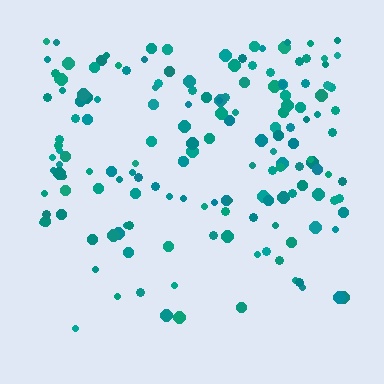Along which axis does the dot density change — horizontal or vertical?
Vertical.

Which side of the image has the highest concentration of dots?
The top.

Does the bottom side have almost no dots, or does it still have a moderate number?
Still a moderate number, just noticeably fewer than the top.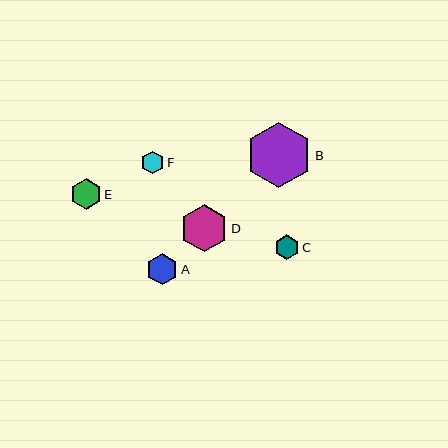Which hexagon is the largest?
Hexagon B is the largest with a size of approximately 65 pixels.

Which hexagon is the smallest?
Hexagon F is the smallest with a size of approximately 22 pixels.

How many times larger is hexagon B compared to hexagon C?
Hexagon B is approximately 2.6 times the size of hexagon C.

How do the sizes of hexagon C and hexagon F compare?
Hexagon C and hexagon F are approximately the same size.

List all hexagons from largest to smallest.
From largest to smallest: B, D, A, E, C, F.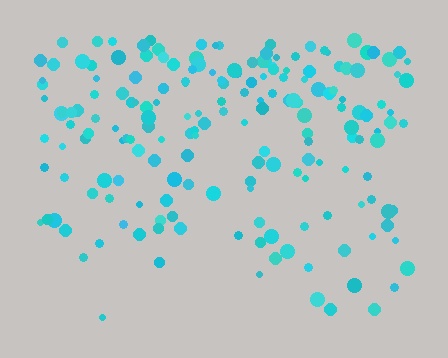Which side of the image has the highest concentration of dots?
The top.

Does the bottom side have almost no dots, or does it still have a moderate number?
Still a moderate number, just noticeably fewer than the top.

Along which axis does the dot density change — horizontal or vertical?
Vertical.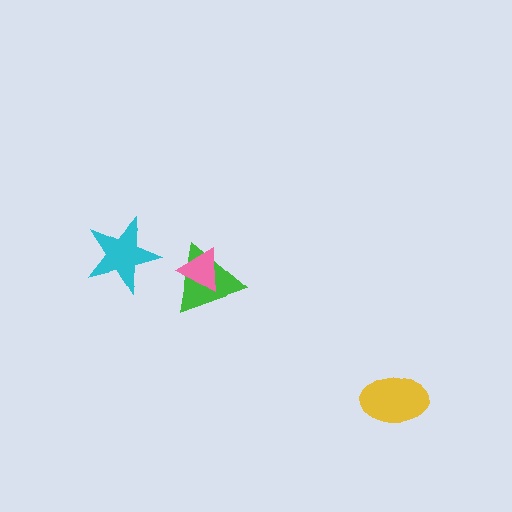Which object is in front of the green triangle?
The pink triangle is in front of the green triangle.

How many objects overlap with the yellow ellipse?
0 objects overlap with the yellow ellipse.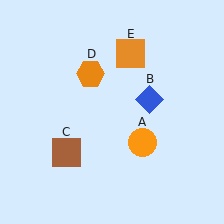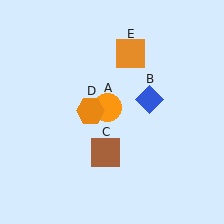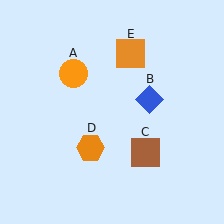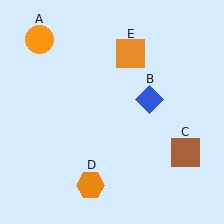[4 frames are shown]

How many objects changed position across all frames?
3 objects changed position: orange circle (object A), brown square (object C), orange hexagon (object D).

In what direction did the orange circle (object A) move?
The orange circle (object A) moved up and to the left.